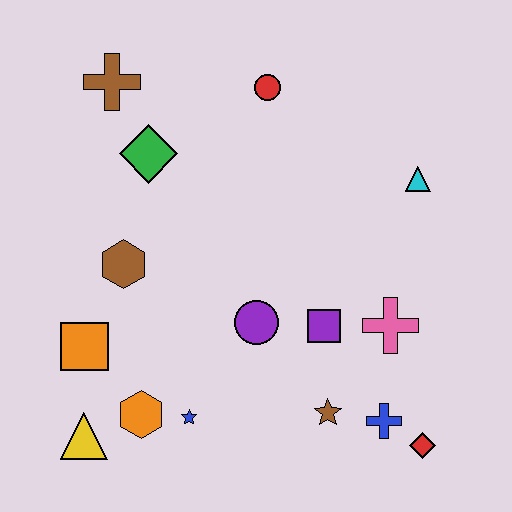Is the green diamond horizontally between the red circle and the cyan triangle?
No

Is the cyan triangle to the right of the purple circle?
Yes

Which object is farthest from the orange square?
The cyan triangle is farthest from the orange square.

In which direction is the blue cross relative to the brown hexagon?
The blue cross is to the right of the brown hexagon.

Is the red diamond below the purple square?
Yes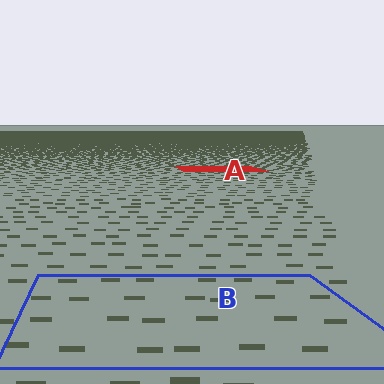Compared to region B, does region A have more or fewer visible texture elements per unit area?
Region A has more texture elements per unit area — they are packed more densely because it is farther away.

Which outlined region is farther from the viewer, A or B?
Region A is farther from the viewer — the texture elements inside it appear smaller and more densely packed.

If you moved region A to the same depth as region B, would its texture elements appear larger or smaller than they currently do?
They would appear larger. At a closer depth, the same texture elements are projected at a bigger on-screen size.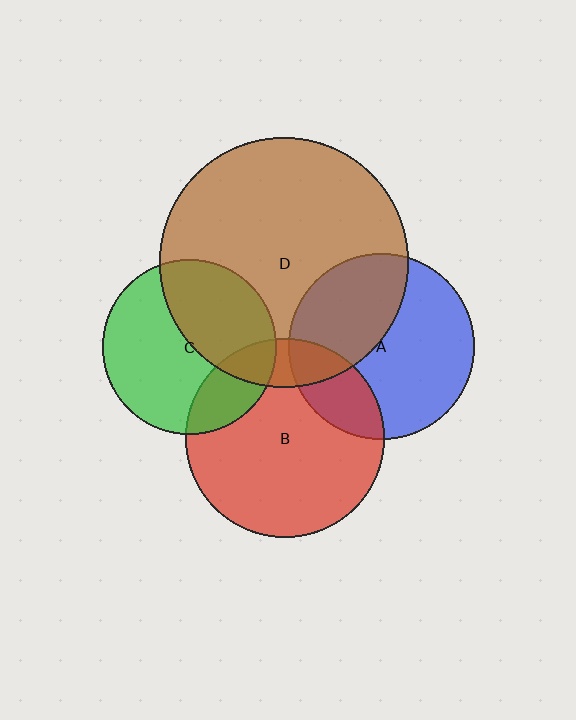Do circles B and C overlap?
Yes.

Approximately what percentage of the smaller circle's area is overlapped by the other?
Approximately 20%.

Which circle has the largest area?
Circle D (brown).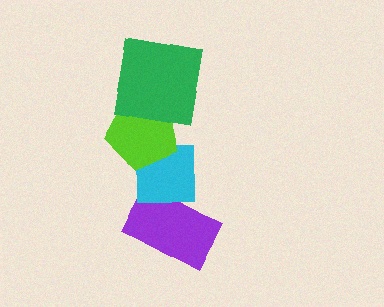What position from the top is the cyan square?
The cyan square is 3rd from the top.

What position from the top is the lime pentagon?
The lime pentagon is 2nd from the top.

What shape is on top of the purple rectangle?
The cyan square is on top of the purple rectangle.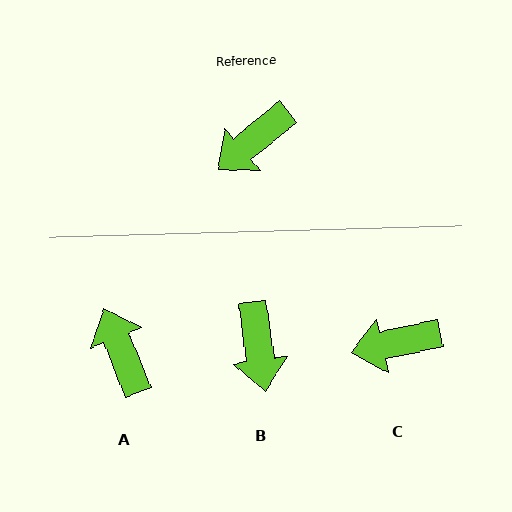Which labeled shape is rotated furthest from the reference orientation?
A, about 108 degrees away.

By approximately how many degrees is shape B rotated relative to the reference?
Approximately 58 degrees counter-clockwise.